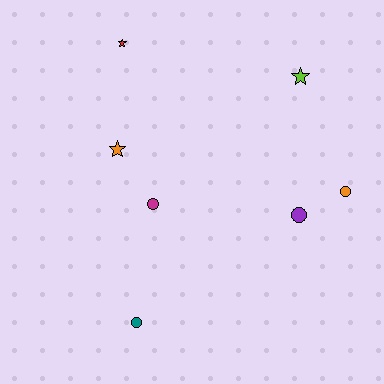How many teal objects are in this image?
There is 1 teal object.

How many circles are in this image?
There are 4 circles.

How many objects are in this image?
There are 7 objects.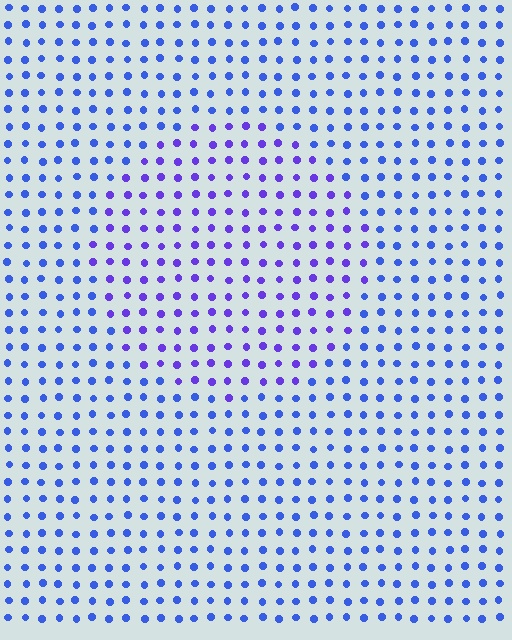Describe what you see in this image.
The image is filled with small blue elements in a uniform arrangement. A circle-shaped region is visible where the elements are tinted to a slightly different hue, forming a subtle color boundary.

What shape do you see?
I see a circle.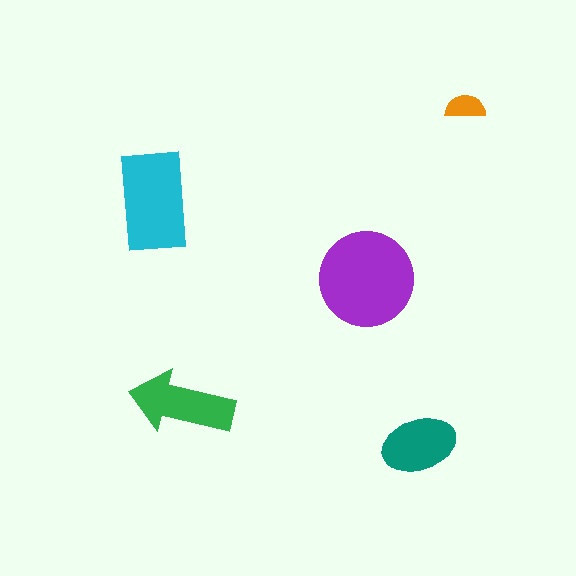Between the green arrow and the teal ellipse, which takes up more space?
The green arrow.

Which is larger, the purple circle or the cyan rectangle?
The purple circle.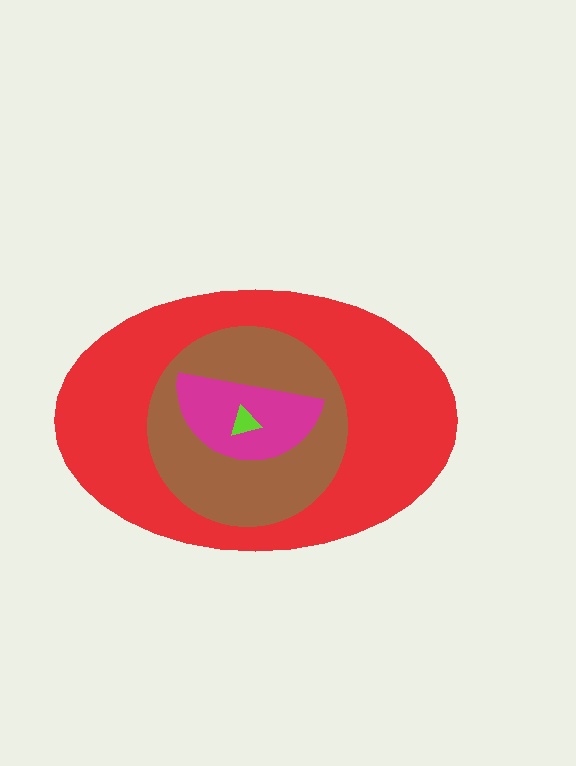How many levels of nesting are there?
4.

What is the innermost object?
The lime triangle.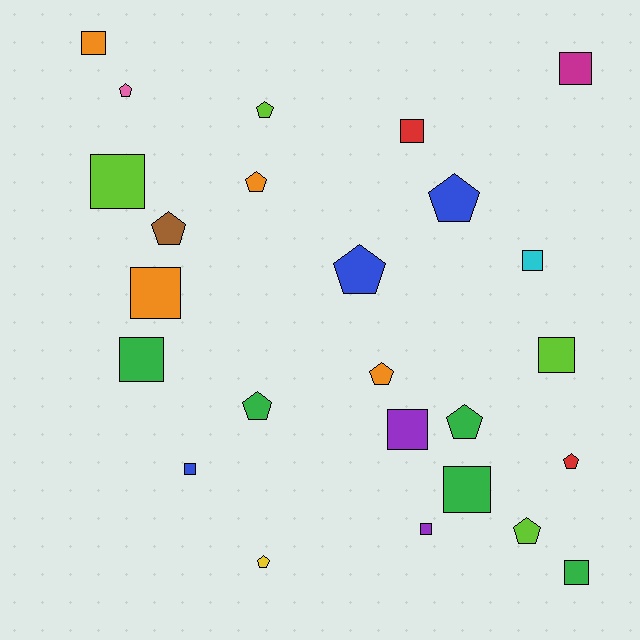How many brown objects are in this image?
There is 1 brown object.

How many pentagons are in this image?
There are 12 pentagons.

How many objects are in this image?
There are 25 objects.